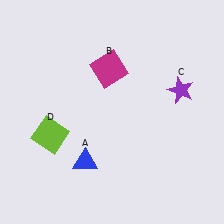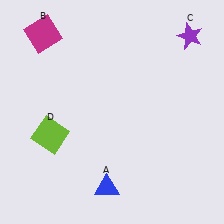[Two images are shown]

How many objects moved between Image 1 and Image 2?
3 objects moved between the two images.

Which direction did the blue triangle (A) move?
The blue triangle (A) moved down.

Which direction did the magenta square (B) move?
The magenta square (B) moved left.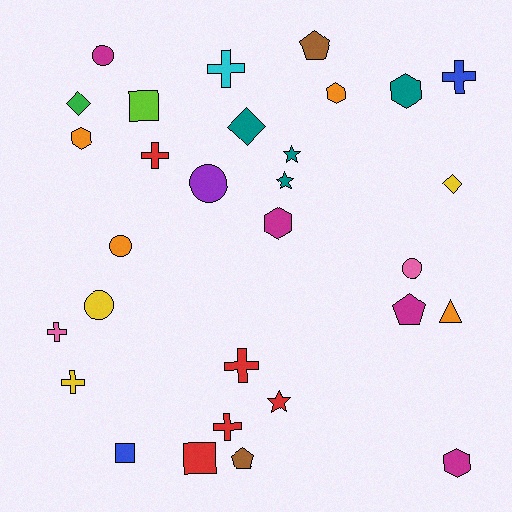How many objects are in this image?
There are 30 objects.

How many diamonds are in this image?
There are 3 diamonds.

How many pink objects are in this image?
There are 2 pink objects.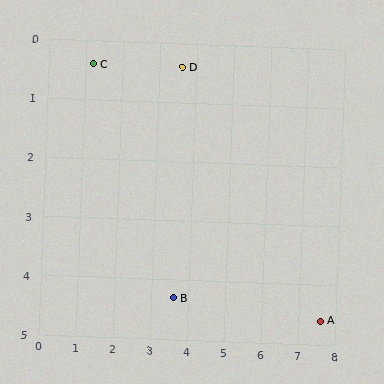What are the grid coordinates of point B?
Point B is at approximately (3.6, 4.3).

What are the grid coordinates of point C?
Point C is at approximately (1.2, 0.4).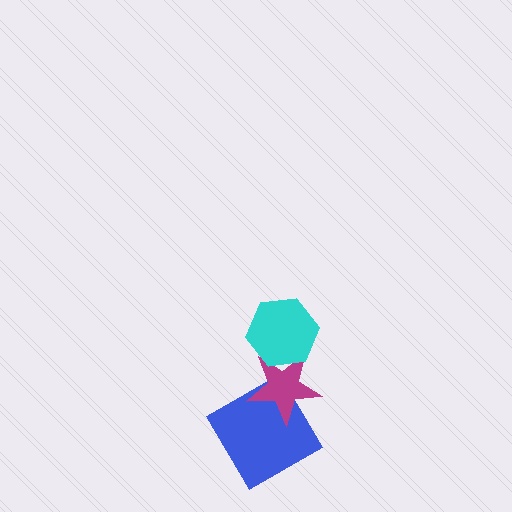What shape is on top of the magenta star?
The cyan hexagon is on top of the magenta star.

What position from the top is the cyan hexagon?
The cyan hexagon is 1st from the top.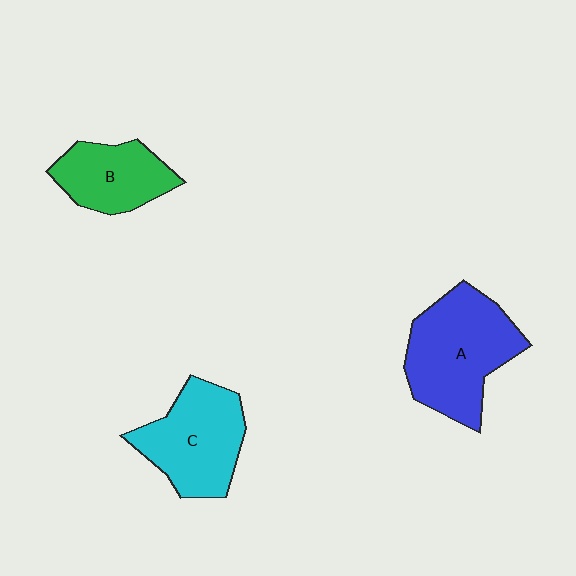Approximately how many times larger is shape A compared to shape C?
Approximately 1.2 times.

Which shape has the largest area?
Shape A (blue).